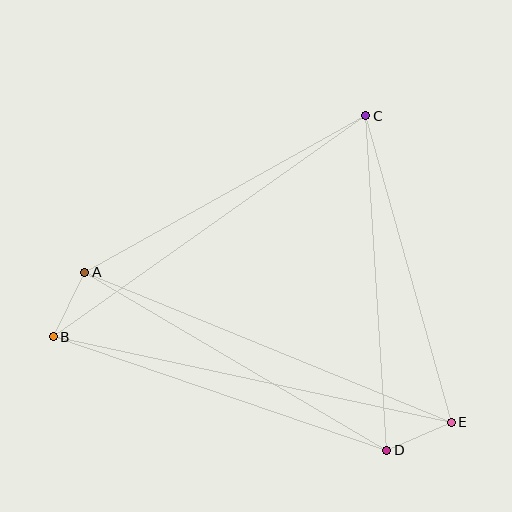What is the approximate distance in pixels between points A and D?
The distance between A and D is approximately 350 pixels.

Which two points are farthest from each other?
Points B and E are farthest from each other.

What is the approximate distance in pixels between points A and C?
The distance between A and C is approximately 322 pixels.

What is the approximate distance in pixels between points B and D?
The distance between B and D is approximately 352 pixels.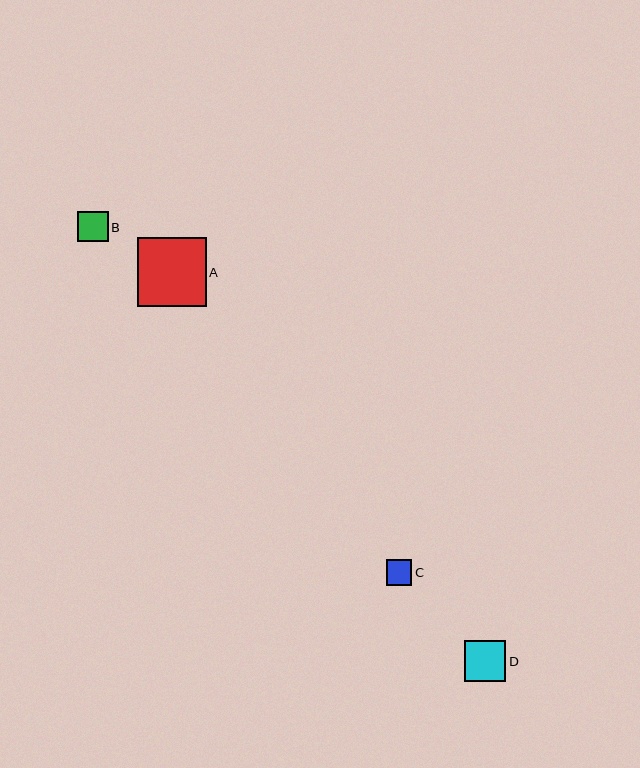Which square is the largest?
Square A is the largest with a size of approximately 69 pixels.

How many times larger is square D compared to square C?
Square D is approximately 1.6 times the size of square C.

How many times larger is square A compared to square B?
Square A is approximately 2.3 times the size of square B.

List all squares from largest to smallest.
From largest to smallest: A, D, B, C.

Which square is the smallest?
Square C is the smallest with a size of approximately 25 pixels.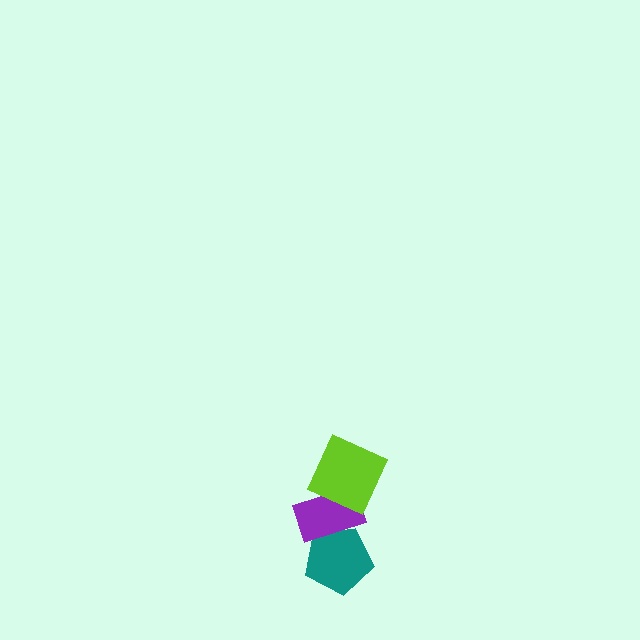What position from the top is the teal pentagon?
The teal pentagon is 3rd from the top.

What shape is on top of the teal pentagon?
The purple rectangle is on top of the teal pentagon.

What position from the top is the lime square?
The lime square is 1st from the top.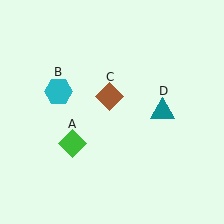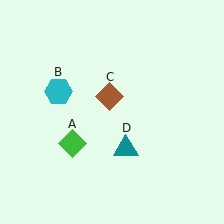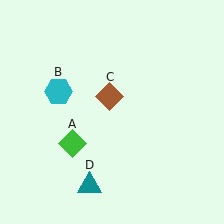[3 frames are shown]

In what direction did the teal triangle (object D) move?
The teal triangle (object D) moved down and to the left.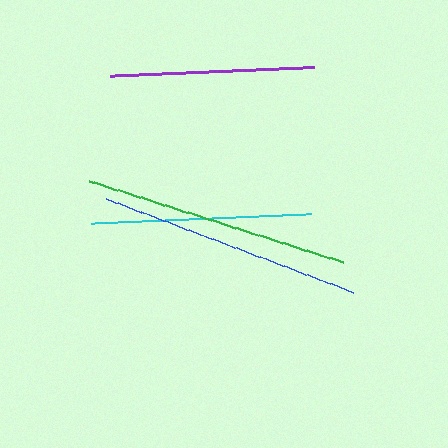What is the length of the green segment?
The green segment is approximately 266 pixels long.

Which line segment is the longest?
The green line is the longest at approximately 266 pixels.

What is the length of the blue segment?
The blue segment is approximately 264 pixels long.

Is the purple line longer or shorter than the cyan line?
The cyan line is longer than the purple line.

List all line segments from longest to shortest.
From longest to shortest: green, blue, cyan, purple.